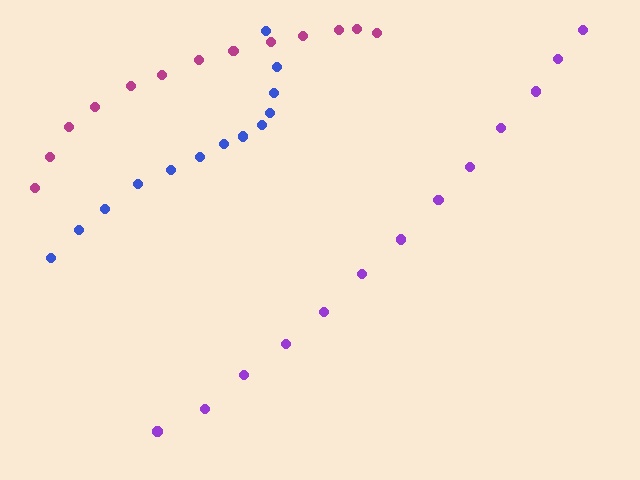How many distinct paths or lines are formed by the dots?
There are 3 distinct paths.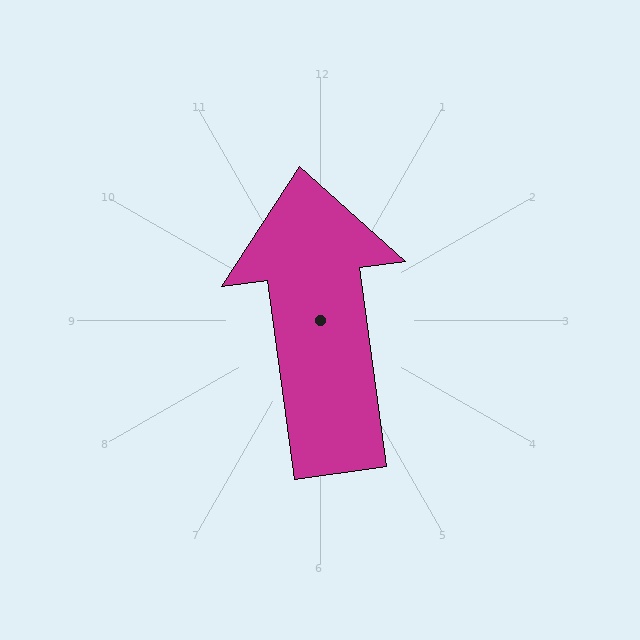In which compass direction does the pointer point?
North.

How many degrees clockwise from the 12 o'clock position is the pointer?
Approximately 352 degrees.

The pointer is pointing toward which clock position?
Roughly 12 o'clock.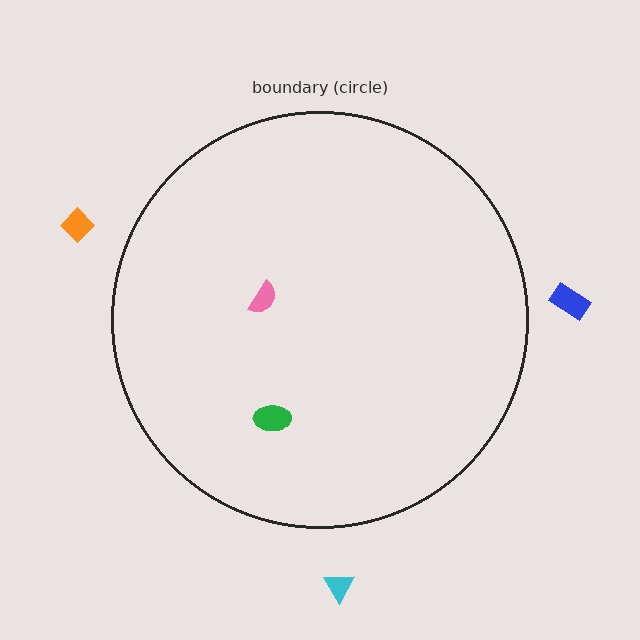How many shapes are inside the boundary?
2 inside, 3 outside.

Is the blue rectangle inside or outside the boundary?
Outside.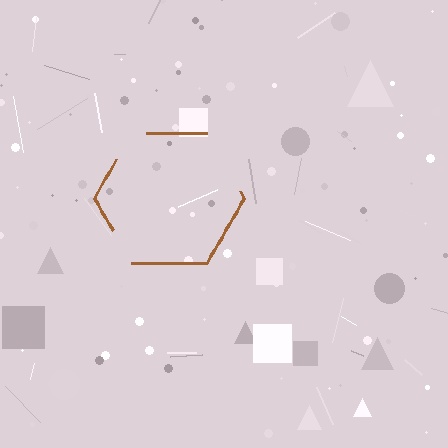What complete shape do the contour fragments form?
The contour fragments form a hexagon.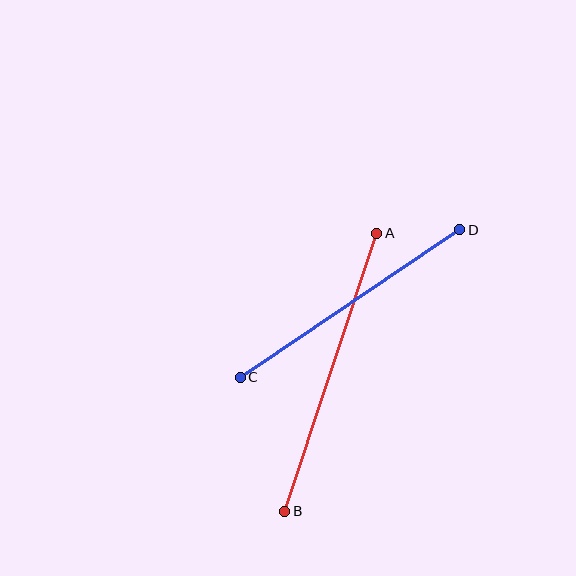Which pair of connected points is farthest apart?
Points A and B are farthest apart.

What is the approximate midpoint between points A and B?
The midpoint is at approximately (331, 372) pixels.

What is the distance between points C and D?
The distance is approximately 265 pixels.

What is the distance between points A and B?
The distance is approximately 293 pixels.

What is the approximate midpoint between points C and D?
The midpoint is at approximately (350, 303) pixels.